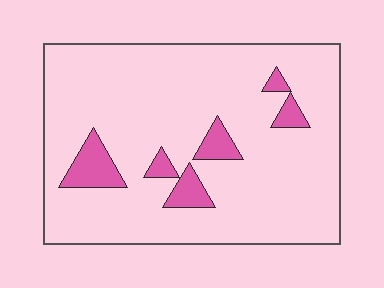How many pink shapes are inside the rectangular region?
6.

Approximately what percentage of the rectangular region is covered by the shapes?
Approximately 10%.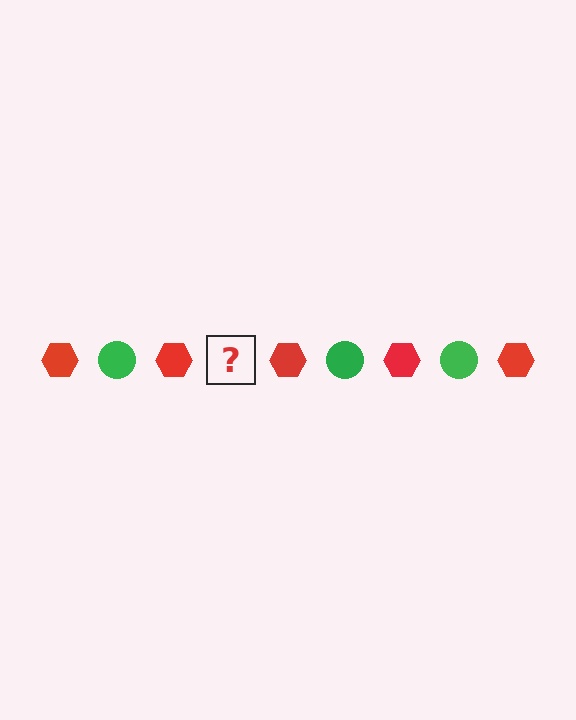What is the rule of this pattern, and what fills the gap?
The rule is that the pattern alternates between red hexagon and green circle. The gap should be filled with a green circle.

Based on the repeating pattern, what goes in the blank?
The blank should be a green circle.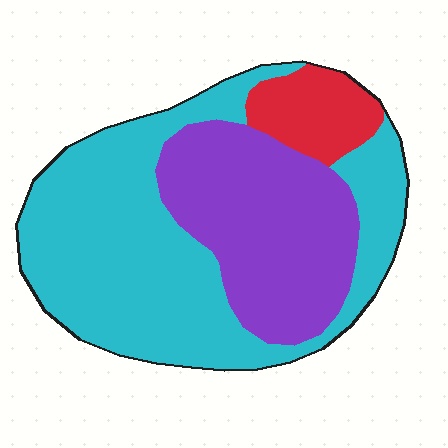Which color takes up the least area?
Red, at roughly 10%.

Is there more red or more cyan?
Cyan.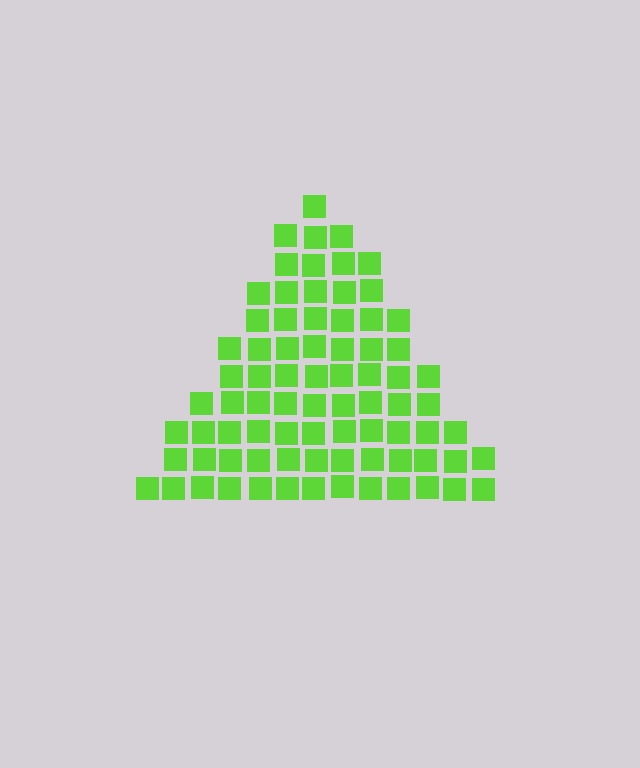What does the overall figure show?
The overall figure shows a triangle.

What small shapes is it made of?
It is made of small squares.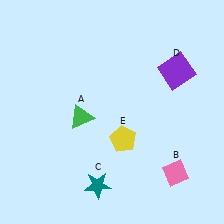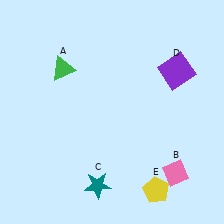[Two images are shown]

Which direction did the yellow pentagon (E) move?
The yellow pentagon (E) moved down.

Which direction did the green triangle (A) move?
The green triangle (A) moved up.